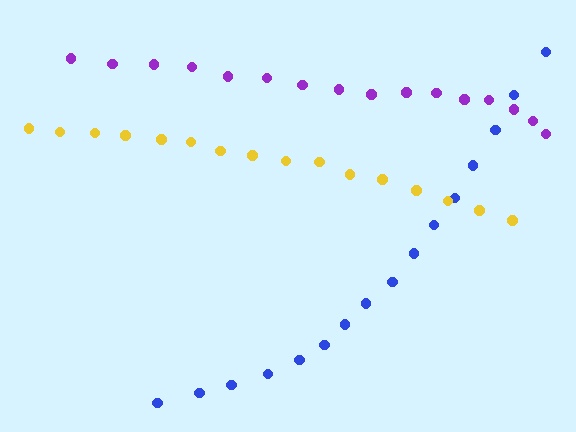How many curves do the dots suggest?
There are 3 distinct paths.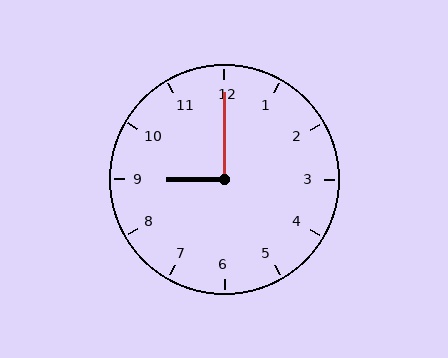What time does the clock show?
9:00.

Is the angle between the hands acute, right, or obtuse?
It is right.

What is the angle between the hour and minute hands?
Approximately 90 degrees.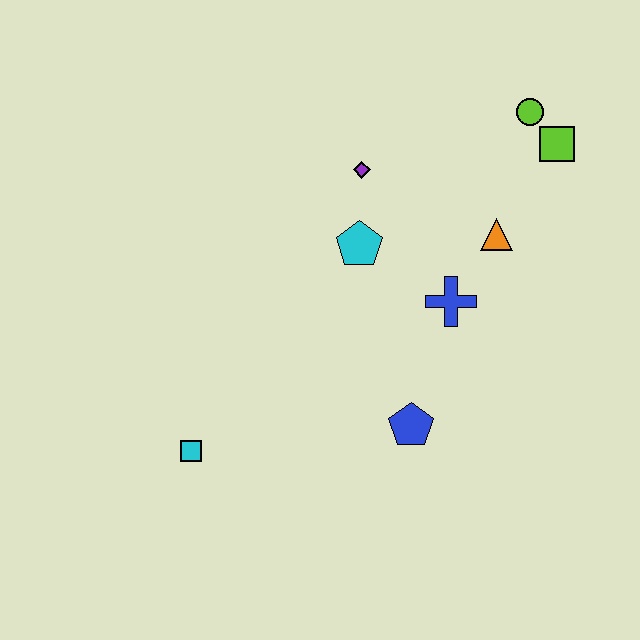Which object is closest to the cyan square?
The blue pentagon is closest to the cyan square.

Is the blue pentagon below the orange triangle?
Yes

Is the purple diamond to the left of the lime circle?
Yes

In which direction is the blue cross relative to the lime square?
The blue cross is below the lime square.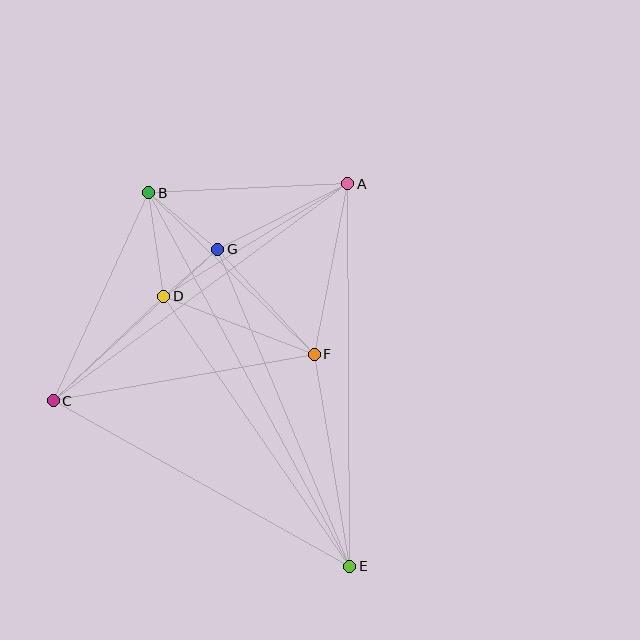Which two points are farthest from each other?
Points B and E are farthest from each other.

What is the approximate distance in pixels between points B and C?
The distance between B and C is approximately 229 pixels.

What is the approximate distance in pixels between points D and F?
The distance between D and F is approximately 161 pixels.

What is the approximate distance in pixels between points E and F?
The distance between E and F is approximately 215 pixels.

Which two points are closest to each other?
Points D and G are closest to each other.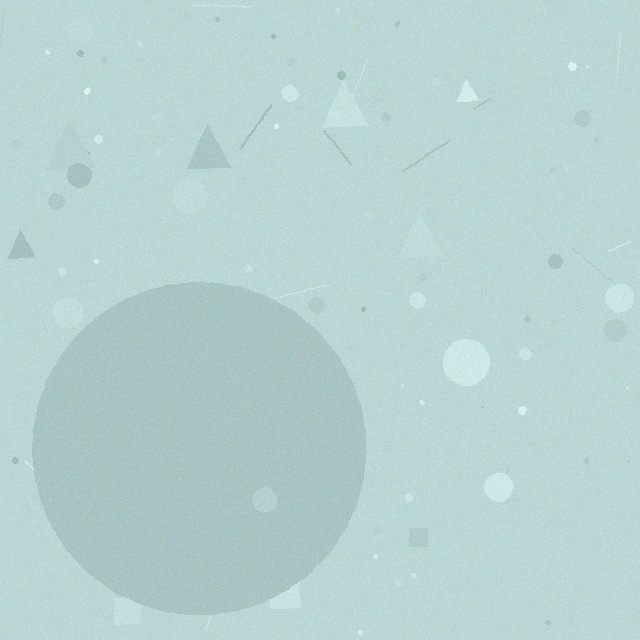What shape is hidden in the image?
A circle is hidden in the image.